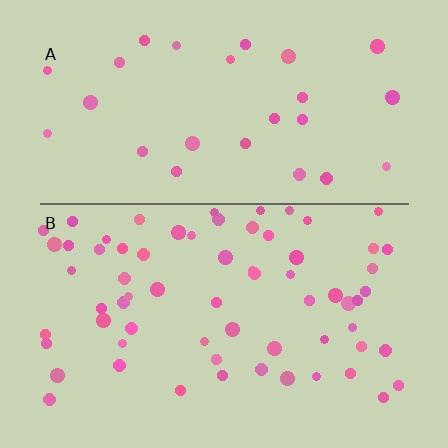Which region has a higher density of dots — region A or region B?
B (the bottom).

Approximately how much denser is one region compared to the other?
Approximately 2.4× — region B over region A.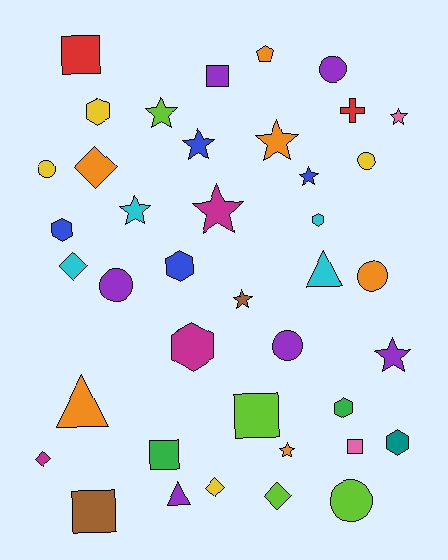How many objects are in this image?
There are 40 objects.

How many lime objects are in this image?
There are 4 lime objects.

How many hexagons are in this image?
There are 7 hexagons.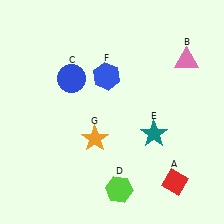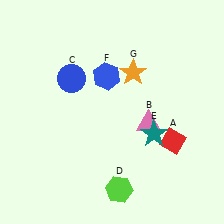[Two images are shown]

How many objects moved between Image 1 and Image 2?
3 objects moved between the two images.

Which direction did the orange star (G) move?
The orange star (G) moved up.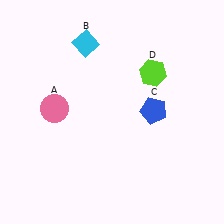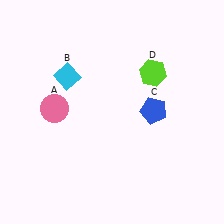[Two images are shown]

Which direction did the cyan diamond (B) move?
The cyan diamond (B) moved down.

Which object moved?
The cyan diamond (B) moved down.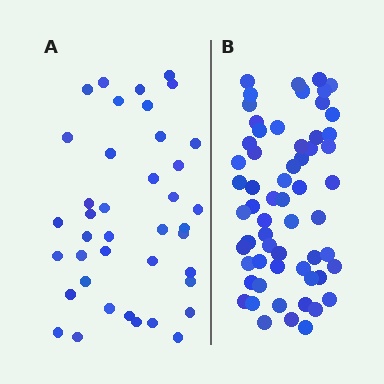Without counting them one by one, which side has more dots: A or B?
Region B (the right region) has more dots.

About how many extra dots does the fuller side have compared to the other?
Region B has approximately 20 more dots than region A.